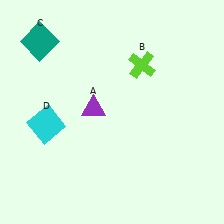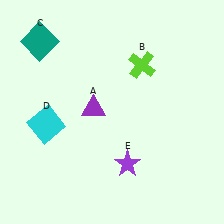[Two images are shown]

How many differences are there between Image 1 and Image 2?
There is 1 difference between the two images.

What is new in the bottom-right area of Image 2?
A purple star (E) was added in the bottom-right area of Image 2.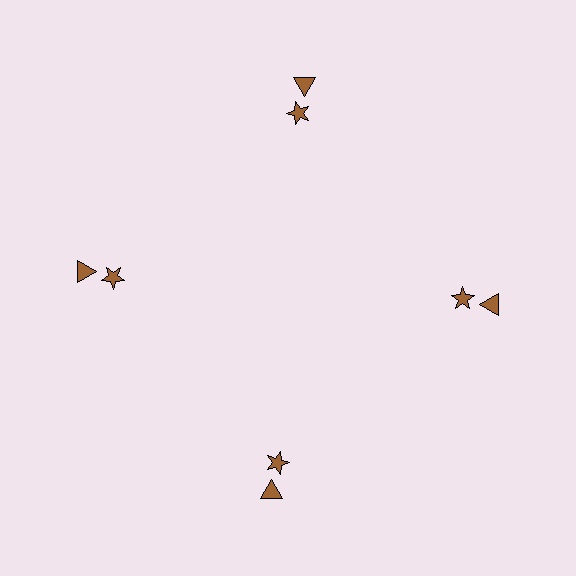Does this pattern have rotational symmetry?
Yes, this pattern has 4-fold rotational symmetry. It looks the same after rotating 90 degrees around the center.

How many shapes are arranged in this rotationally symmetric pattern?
There are 8 shapes, arranged in 4 groups of 2.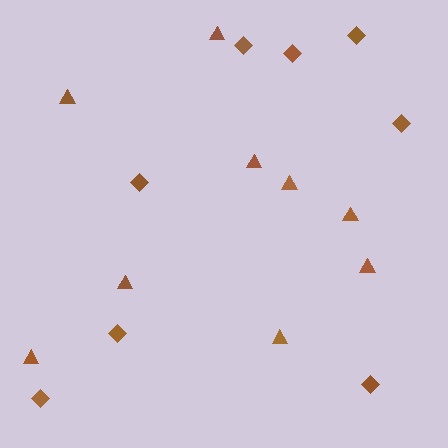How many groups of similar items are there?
There are 2 groups: one group of diamonds (8) and one group of triangles (9).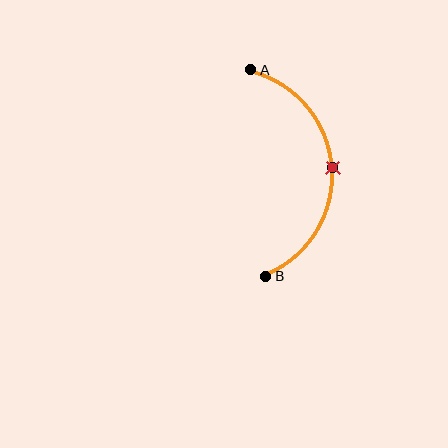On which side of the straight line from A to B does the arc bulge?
The arc bulges to the right of the straight line connecting A and B.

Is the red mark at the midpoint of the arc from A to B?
Yes. The red mark lies on the arc at equal arc-length from both A and B — it is the arc midpoint.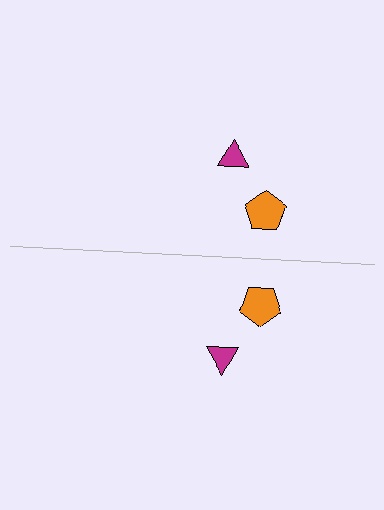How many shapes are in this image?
There are 4 shapes in this image.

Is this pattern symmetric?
Yes, this pattern has bilateral (reflection) symmetry.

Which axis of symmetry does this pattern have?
The pattern has a horizontal axis of symmetry running through the center of the image.